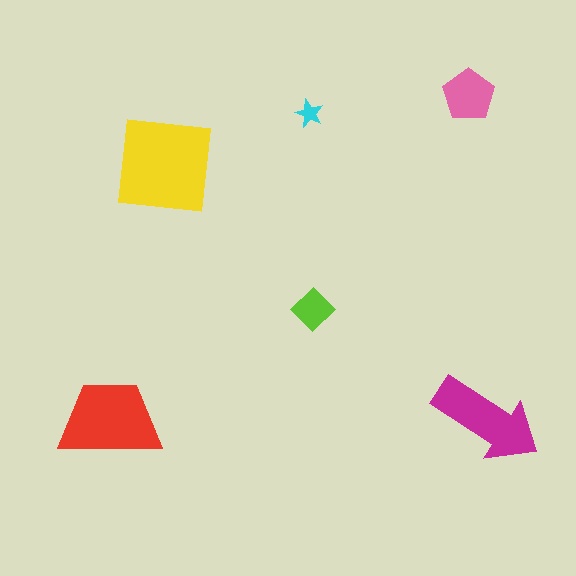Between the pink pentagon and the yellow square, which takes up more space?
The yellow square.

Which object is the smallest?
The cyan star.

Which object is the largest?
The yellow square.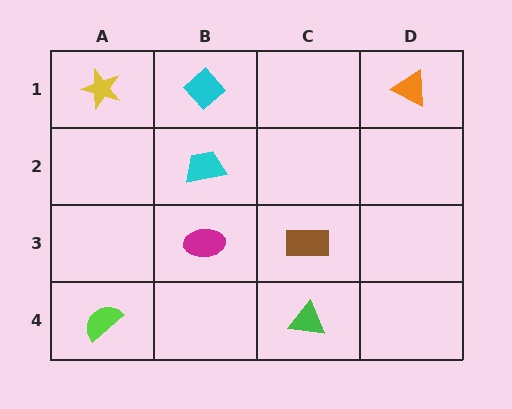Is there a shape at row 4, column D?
No, that cell is empty.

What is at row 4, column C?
A green triangle.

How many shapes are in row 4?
2 shapes.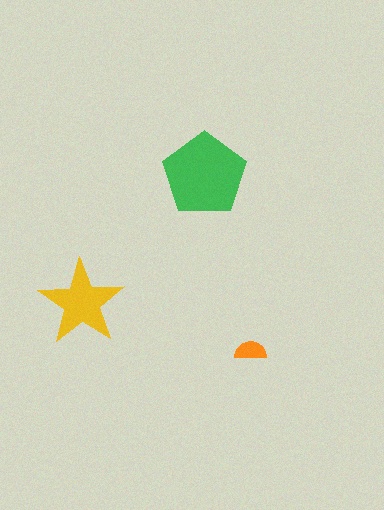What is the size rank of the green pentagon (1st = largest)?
1st.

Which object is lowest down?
The orange semicircle is bottommost.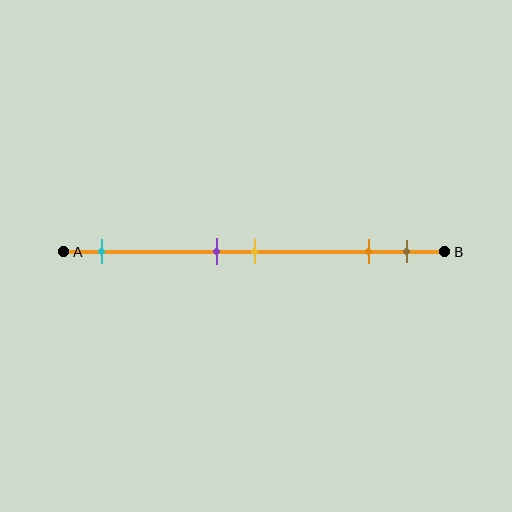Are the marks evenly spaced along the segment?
No, the marks are not evenly spaced.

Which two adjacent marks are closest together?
The purple and yellow marks are the closest adjacent pair.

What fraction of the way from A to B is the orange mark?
The orange mark is approximately 80% (0.8) of the way from A to B.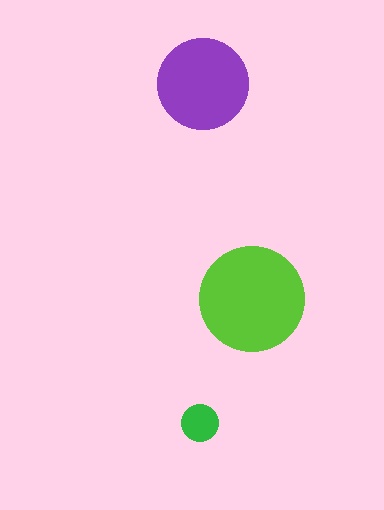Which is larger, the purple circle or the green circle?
The purple one.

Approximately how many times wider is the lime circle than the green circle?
About 3 times wider.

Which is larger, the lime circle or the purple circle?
The lime one.